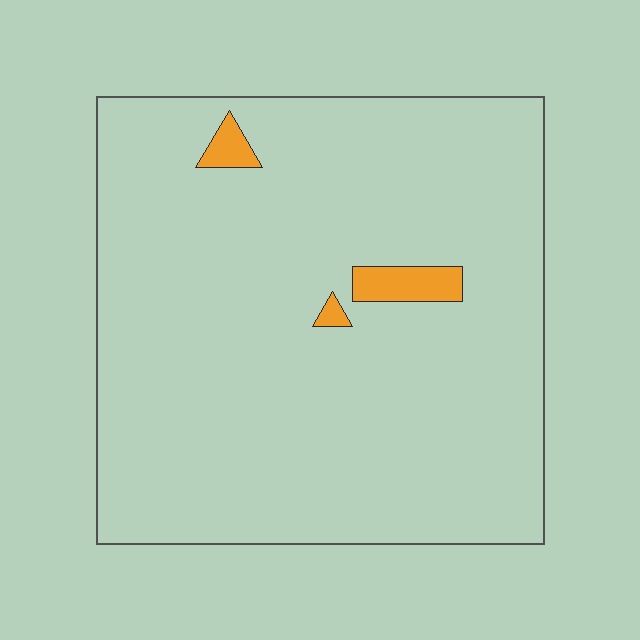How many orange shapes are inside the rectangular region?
3.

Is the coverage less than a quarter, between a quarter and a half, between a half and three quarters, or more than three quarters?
Less than a quarter.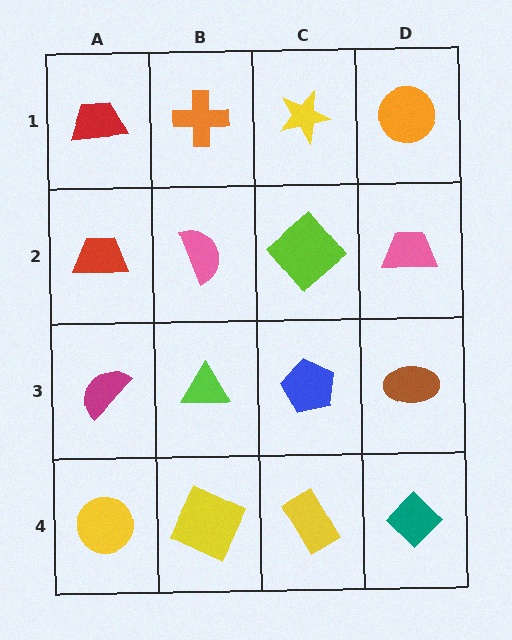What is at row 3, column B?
A lime triangle.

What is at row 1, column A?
A red trapezoid.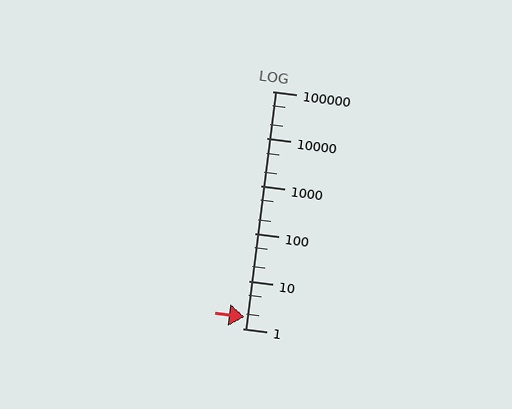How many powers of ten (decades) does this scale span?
The scale spans 5 decades, from 1 to 100000.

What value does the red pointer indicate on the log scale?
The pointer indicates approximately 1.7.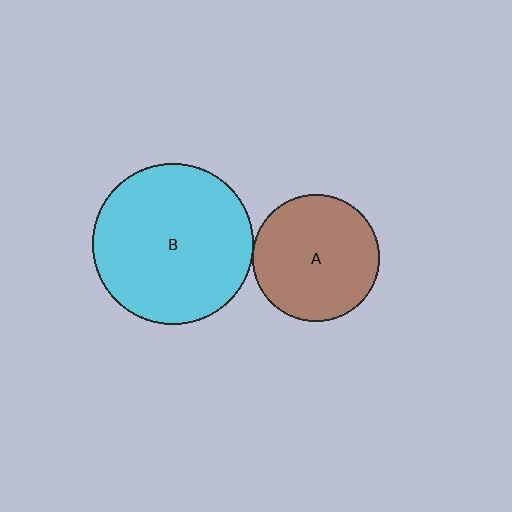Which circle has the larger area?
Circle B (cyan).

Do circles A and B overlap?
Yes.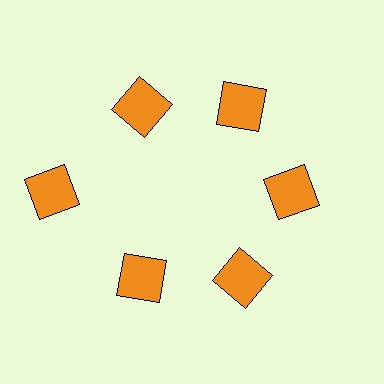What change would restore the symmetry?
The symmetry would be restored by moving it inward, back onto the ring so that all 6 squares sit at equal angles and equal distance from the center.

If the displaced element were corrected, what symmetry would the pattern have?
It would have 6-fold rotational symmetry — the pattern would map onto itself every 60 degrees.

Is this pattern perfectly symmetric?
No. The 6 orange squares are arranged in a ring, but one element near the 9 o'clock position is pushed outward from the center, breaking the 6-fold rotational symmetry.